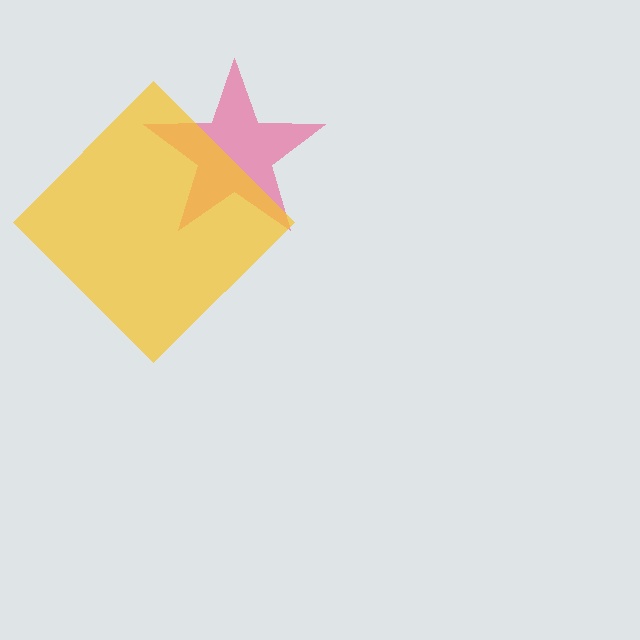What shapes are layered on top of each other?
The layered shapes are: a pink star, a yellow diamond.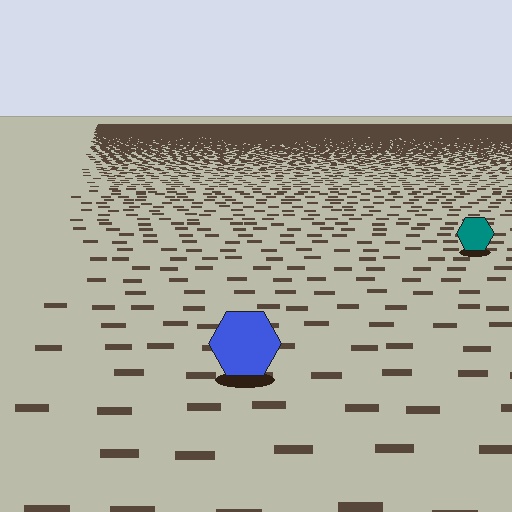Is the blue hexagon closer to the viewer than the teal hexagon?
Yes. The blue hexagon is closer — you can tell from the texture gradient: the ground texture is coarser near it.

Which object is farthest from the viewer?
The teal hexagon is farthest from the viewer. It appears smaller and the ground texture around it is denser.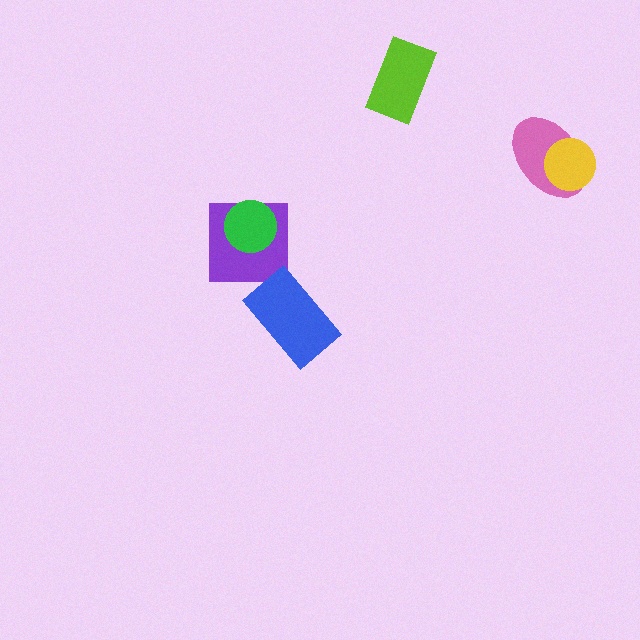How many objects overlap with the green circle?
1 object overlaps with the green circle.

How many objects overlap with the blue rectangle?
0 objects overlap with the blue rectangle.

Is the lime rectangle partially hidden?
No, no other shape covers it.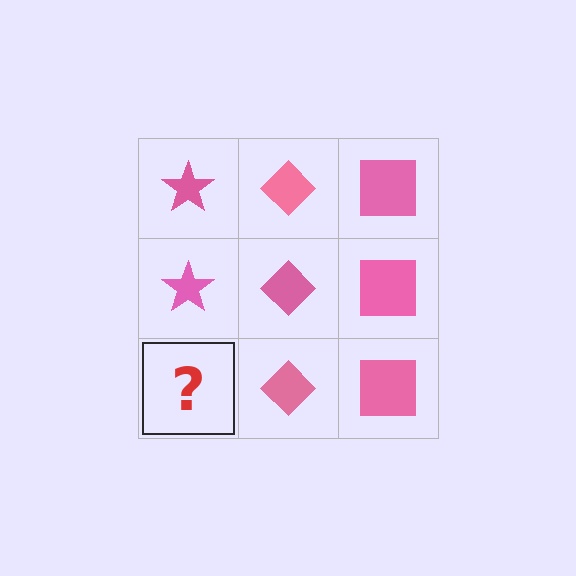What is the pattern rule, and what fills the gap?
The rule is that each column has a consistent shape. The gap should be filled with a pink star.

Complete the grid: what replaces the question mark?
The question mark should be replaced with a pink star.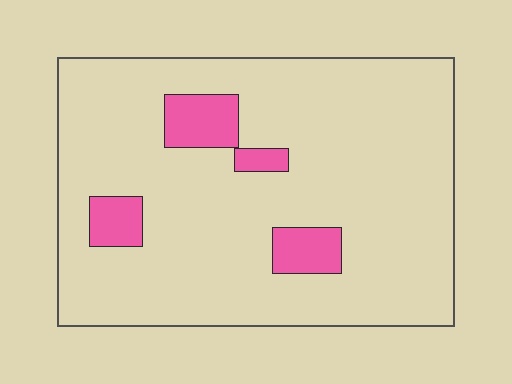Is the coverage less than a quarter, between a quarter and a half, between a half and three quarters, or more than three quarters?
Less than a quarter.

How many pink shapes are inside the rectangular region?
4.